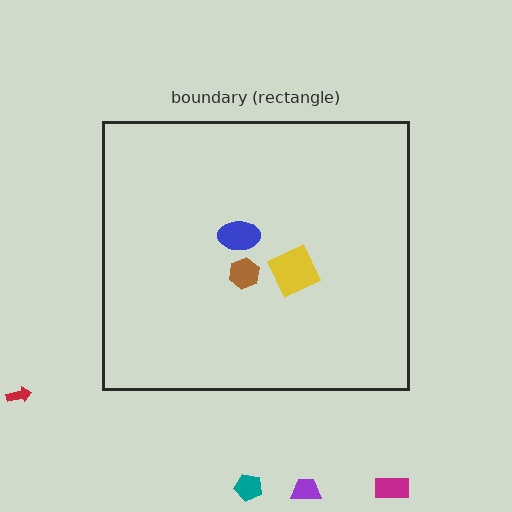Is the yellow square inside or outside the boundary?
Inside.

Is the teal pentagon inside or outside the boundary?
Outside.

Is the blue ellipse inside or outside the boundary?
Inside.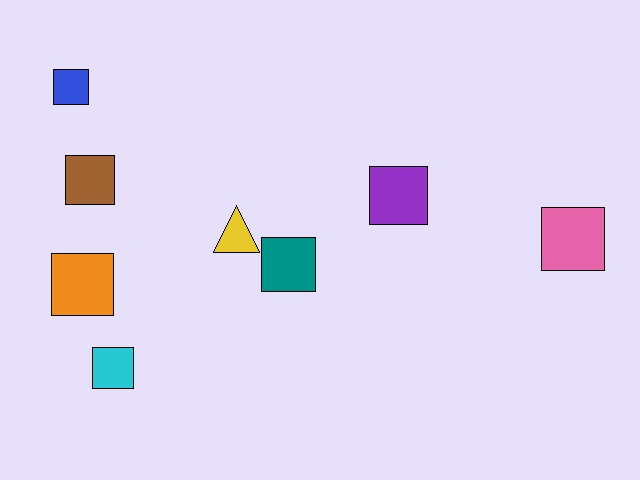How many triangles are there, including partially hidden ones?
There is 1 triangle.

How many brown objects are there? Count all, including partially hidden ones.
There is 1 brown object.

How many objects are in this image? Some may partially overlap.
There are 8 objects.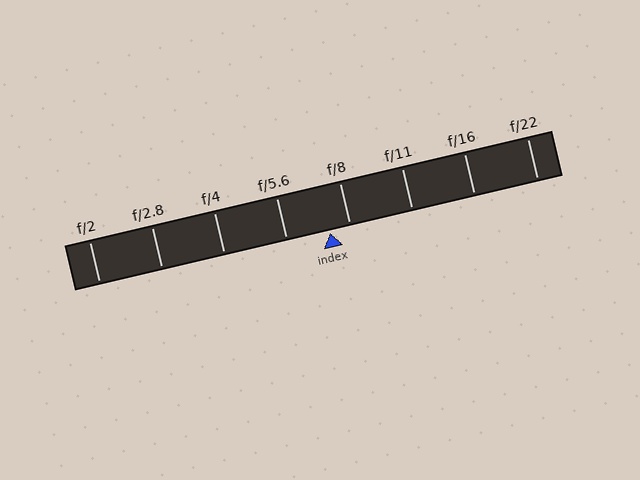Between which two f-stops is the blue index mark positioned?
The index mark is between f/5.6 and f/8.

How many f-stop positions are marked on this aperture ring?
There are 8 f-stop positions marked.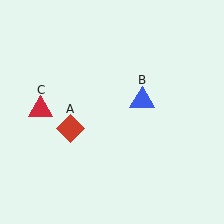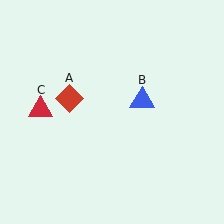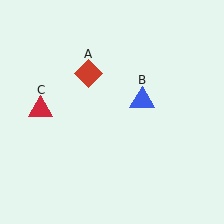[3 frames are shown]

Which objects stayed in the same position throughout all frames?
Blue triangle (object B) and red triangle (object C) remained stationary.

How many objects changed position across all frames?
1 object changed position: red diamond (object A).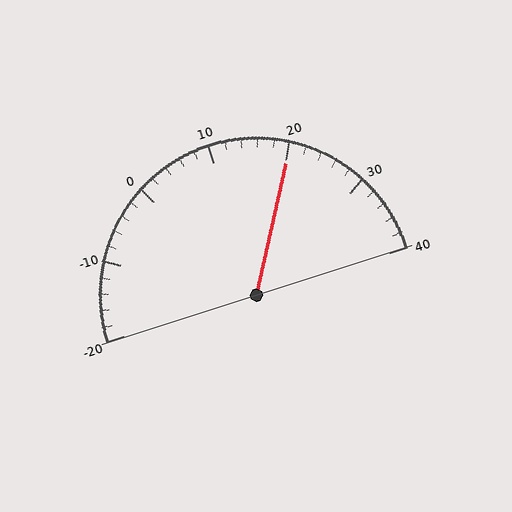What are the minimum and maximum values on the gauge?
The gauge ranges from -20 to 40.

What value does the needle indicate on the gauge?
The needle indicates approximately 20.